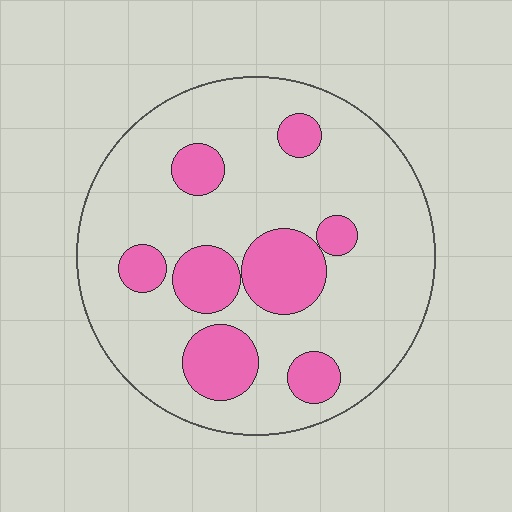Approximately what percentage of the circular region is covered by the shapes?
Approximately 25%.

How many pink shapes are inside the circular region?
8.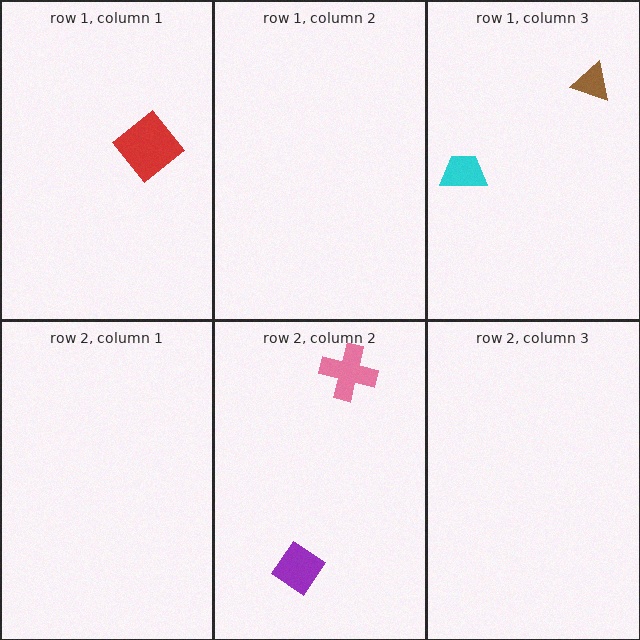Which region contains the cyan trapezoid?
The row 1, column 3 region.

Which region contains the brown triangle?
The row 1, column 3 region.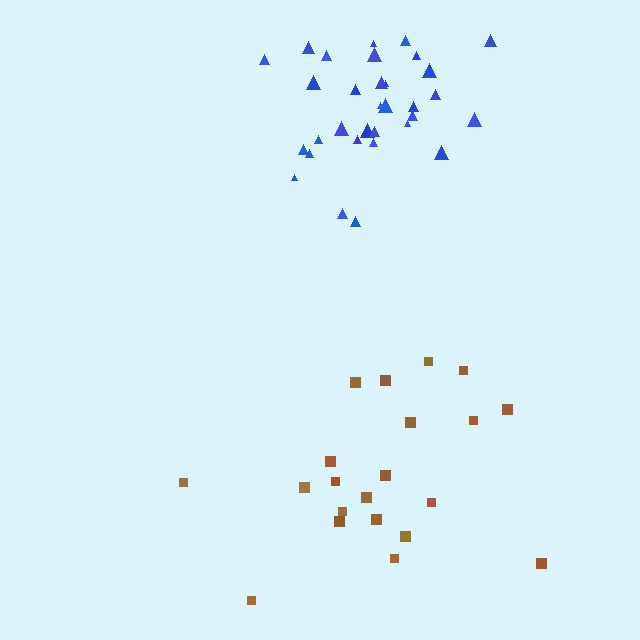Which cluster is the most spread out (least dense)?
Brown.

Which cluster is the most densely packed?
Blue.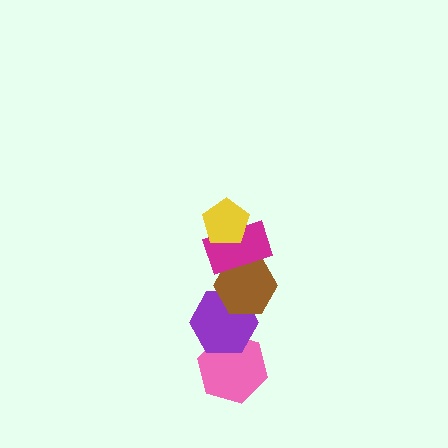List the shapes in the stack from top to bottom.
From top to bottom: the yellow pentagon, the magenta rectangle, the brown hexagon, the purple hexagon, the pink hexagon.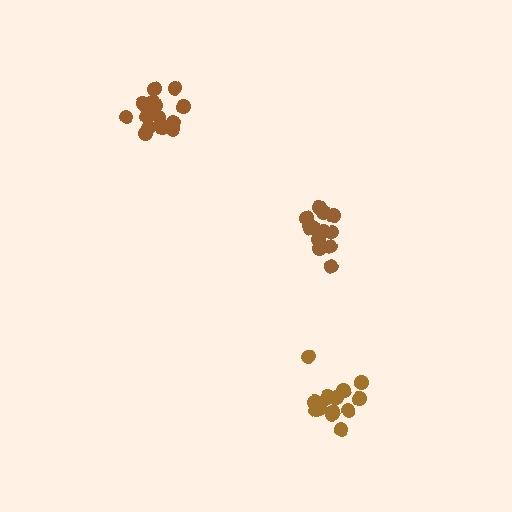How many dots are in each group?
Group 1: 19 dots, Group 2: 15 dots, Group 3: 13 dots (47 total).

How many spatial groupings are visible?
There are 3 spatial groupings.